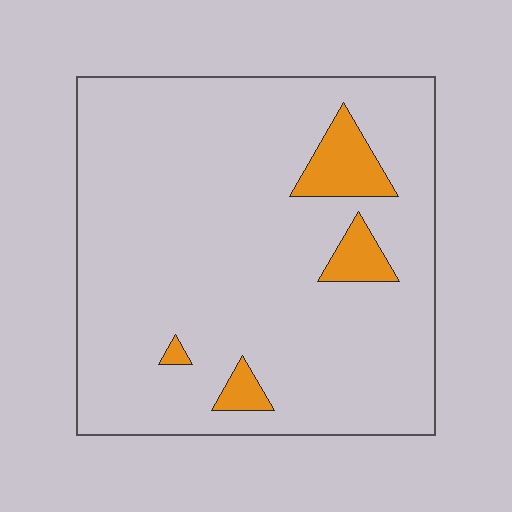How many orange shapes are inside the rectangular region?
4.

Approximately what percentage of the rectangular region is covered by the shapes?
Approximately 10%.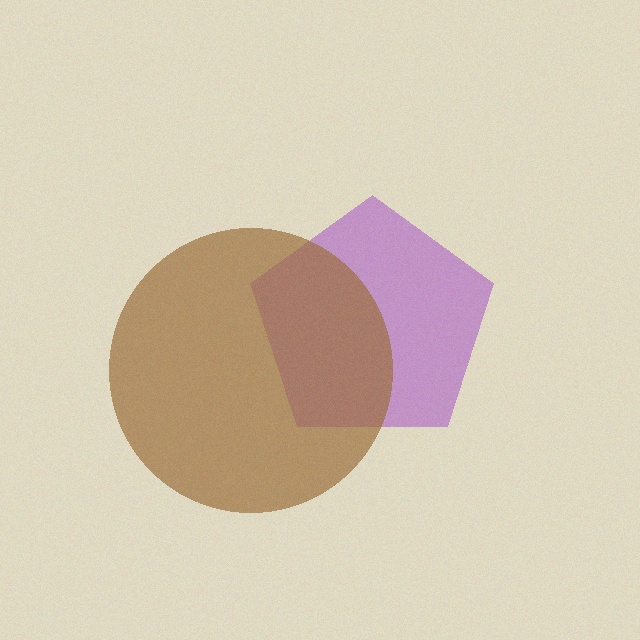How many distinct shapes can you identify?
There are 2 distinct shapes: a purple pentagon, a brown circle.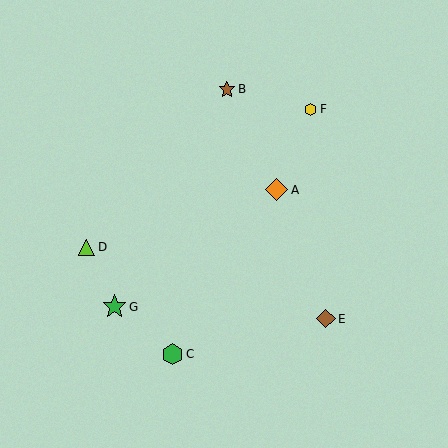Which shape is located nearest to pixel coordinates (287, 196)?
The orange diamond (labeled A) at (277, 190) is nearest to that location.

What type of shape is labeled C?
Shape C is a green hexagon.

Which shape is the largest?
The green star (labeled G) is the largest.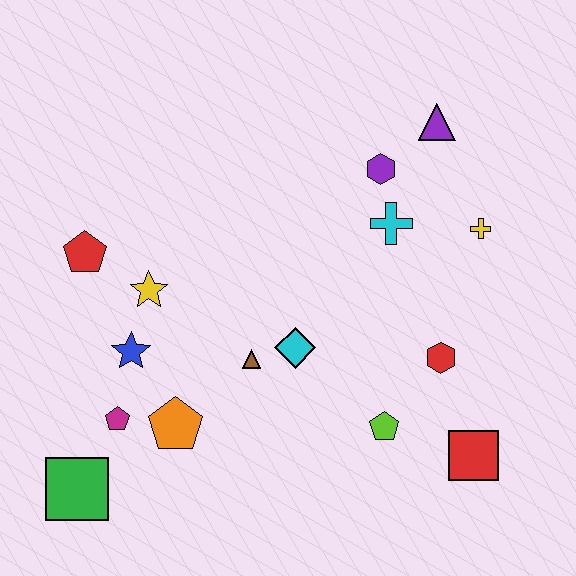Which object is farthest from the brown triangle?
The purple triangle is farthest from the brown triangle.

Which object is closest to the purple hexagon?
The cyan cross is closest to the purple hexagon.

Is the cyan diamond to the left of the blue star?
No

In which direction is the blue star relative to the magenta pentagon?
The blue star is above the magenta pentagon.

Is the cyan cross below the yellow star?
No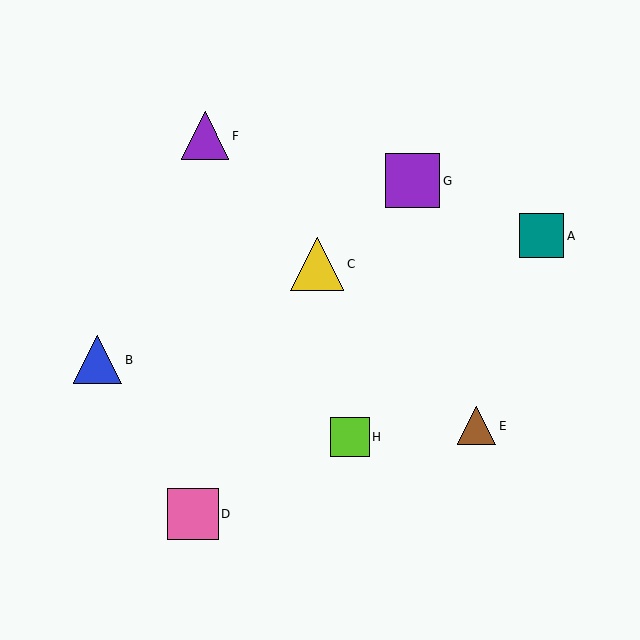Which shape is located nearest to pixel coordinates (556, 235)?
The teal square (labeled A) at (542, 236) is nearest to that location.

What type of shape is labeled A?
Shape A is a teal square.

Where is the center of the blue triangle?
The center of the blue triangle is at (98, 360).